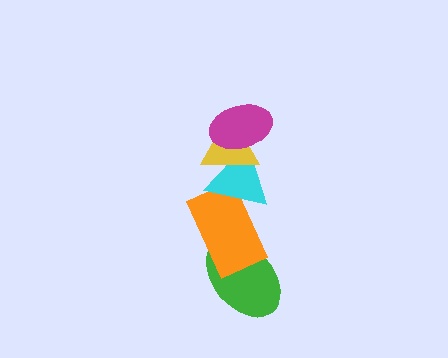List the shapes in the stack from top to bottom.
From top to bottom: the magenta ellipse, the yellow triangle, the cyan triangle, the orange rectangle, the green ellipse.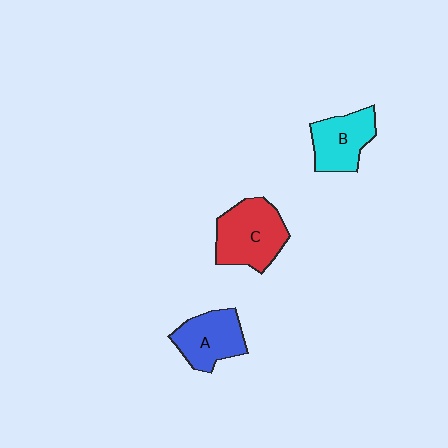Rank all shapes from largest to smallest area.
From largest to smallest: C (red), A (blue), B (cyan).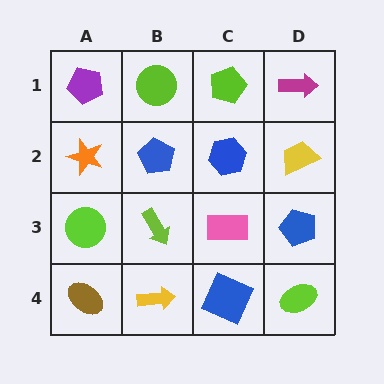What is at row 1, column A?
A purple pentagon.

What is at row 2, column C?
A blue hexagon.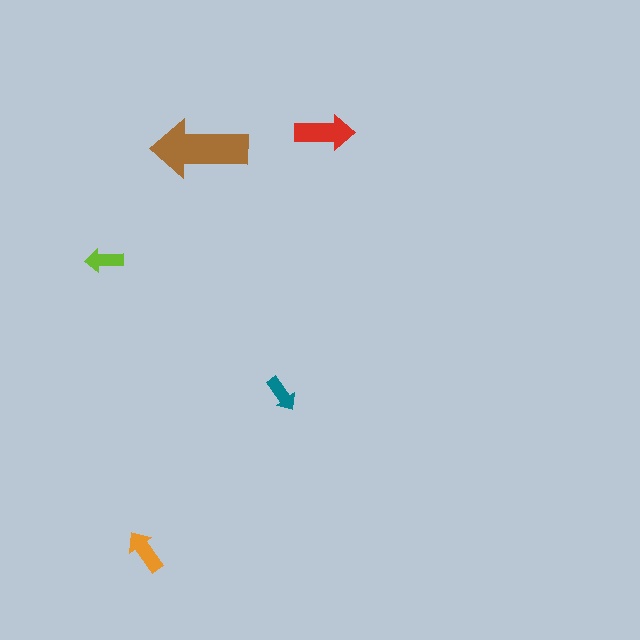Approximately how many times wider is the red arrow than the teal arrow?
About 1.5 times wider.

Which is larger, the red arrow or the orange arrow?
The red one.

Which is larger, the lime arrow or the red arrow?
The red one.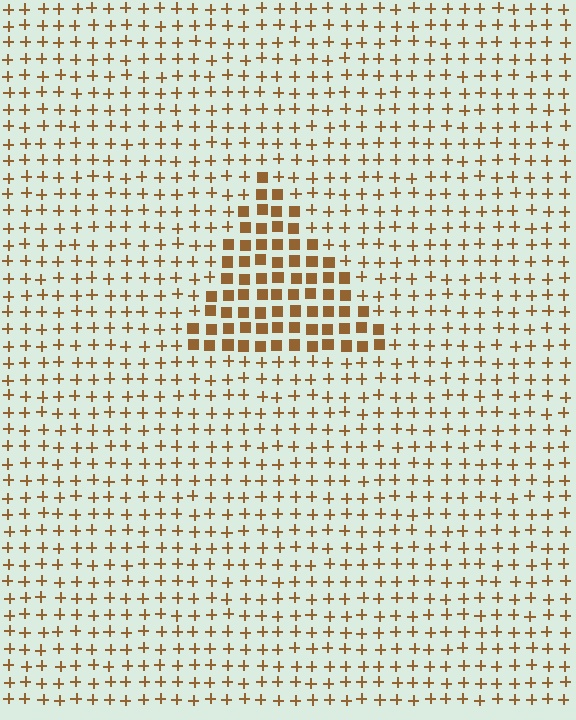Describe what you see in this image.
The image is filled with small brown elements arranged in a uniform grid. A triangle-shaped region contains squares, while the surrounding area contains plus signs. The boundary is defined purely by the change in element shape.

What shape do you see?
I see a triangle.